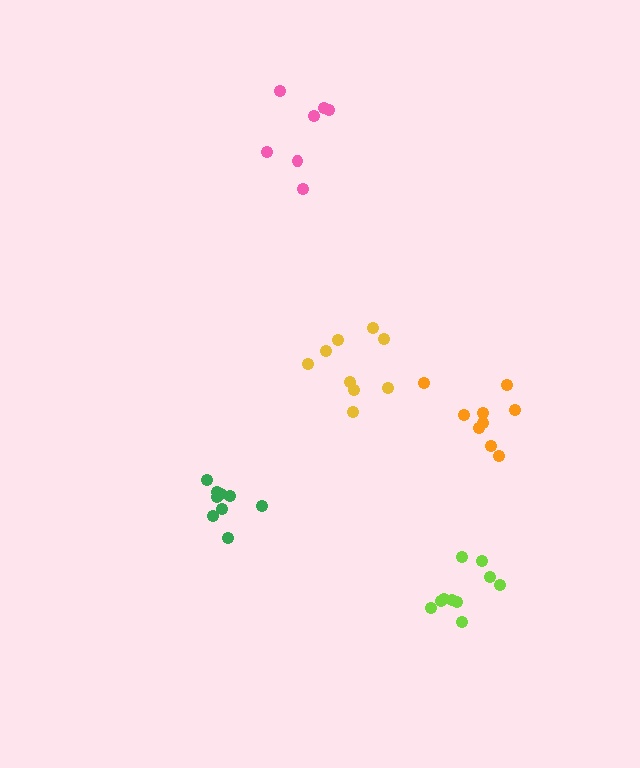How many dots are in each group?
Group 1: 9 dots, Group 2: 9 dots, Group 3: 10 dots, Group 4: 9 dots, Group 5: 7 dots (44 total).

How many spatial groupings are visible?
There are 5 spatial groupings.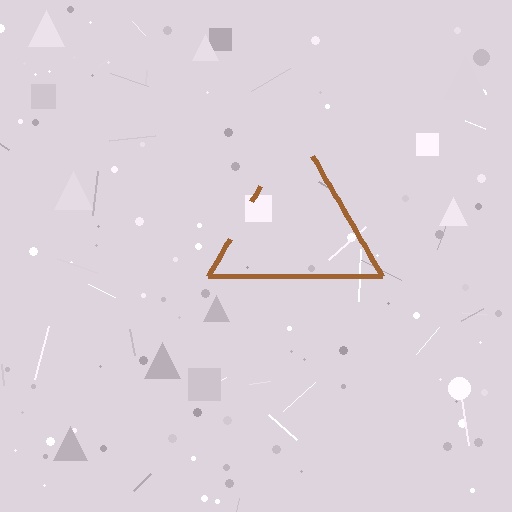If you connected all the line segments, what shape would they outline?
They would outline a triangle.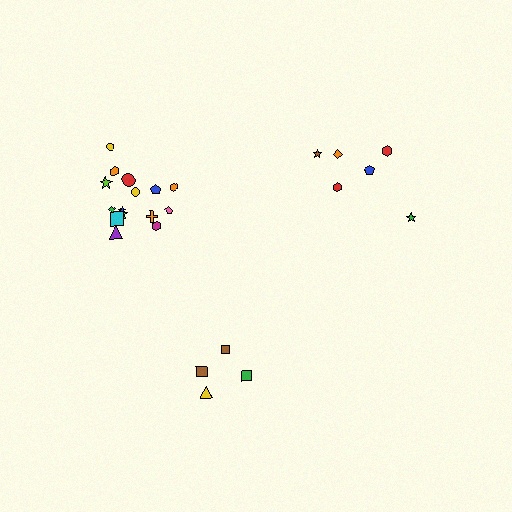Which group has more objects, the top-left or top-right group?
The top-left group.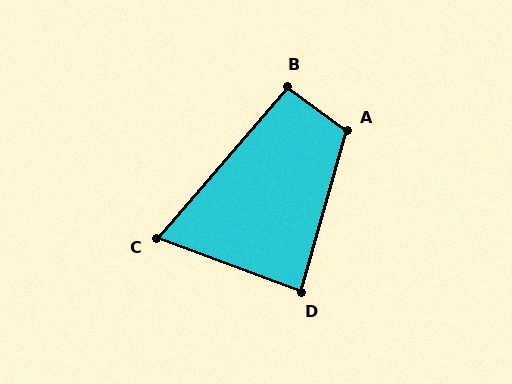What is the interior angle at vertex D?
Approximately 86 degrees (approximately right).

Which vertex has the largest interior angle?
A, at approximately 110 degrees.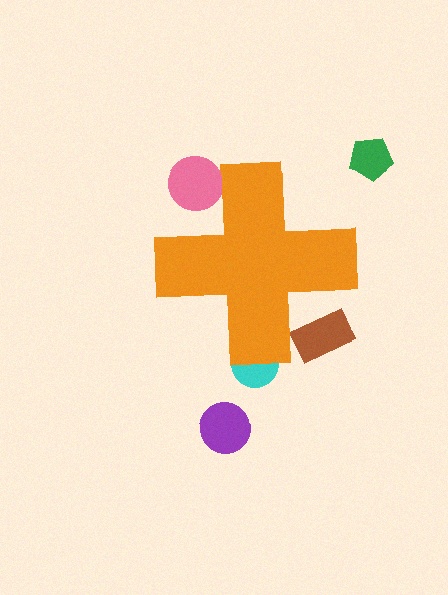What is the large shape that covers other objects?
An orange cross.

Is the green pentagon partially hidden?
No, the green pentagon is fully visible.